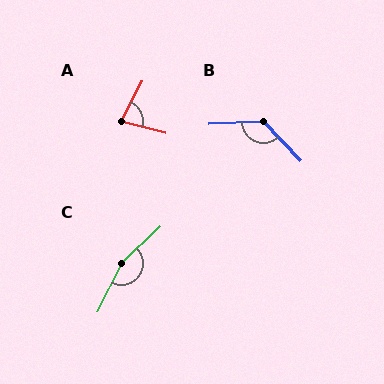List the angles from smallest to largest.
A (78°), B (131°), C (160°).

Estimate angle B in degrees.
Approximately 131 degrees.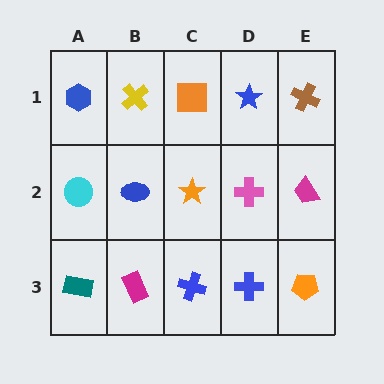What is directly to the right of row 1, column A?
A yellow cross.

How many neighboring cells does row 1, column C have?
3.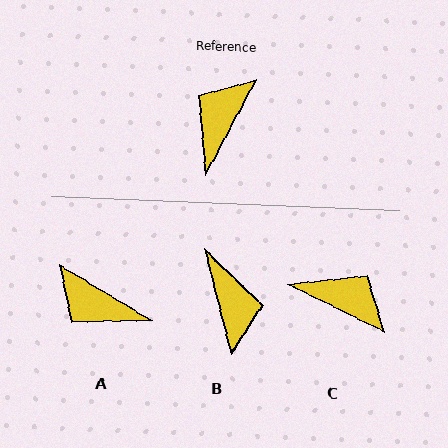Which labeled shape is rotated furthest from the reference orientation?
B, about 138 degrees away.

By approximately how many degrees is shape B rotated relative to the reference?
Approximately 138 degrees clockwise.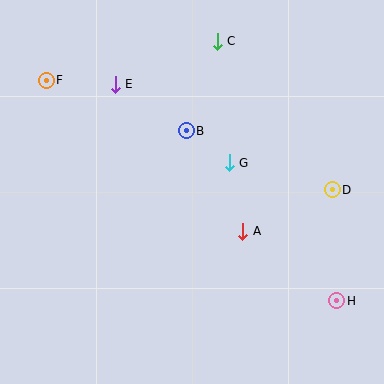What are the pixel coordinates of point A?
Point A is at (243, 231).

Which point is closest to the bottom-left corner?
Point A is closest to the bottom-left corner.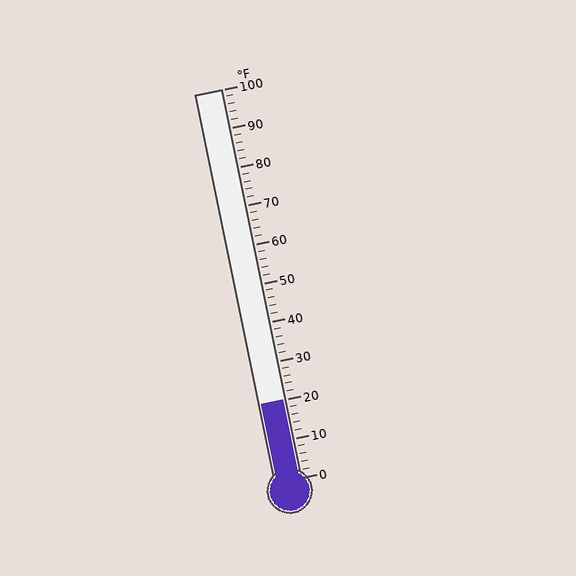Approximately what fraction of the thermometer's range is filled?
The thermometer is filled to approximately 20% of its range.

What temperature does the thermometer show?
The thermometer shows approximately 20°F.